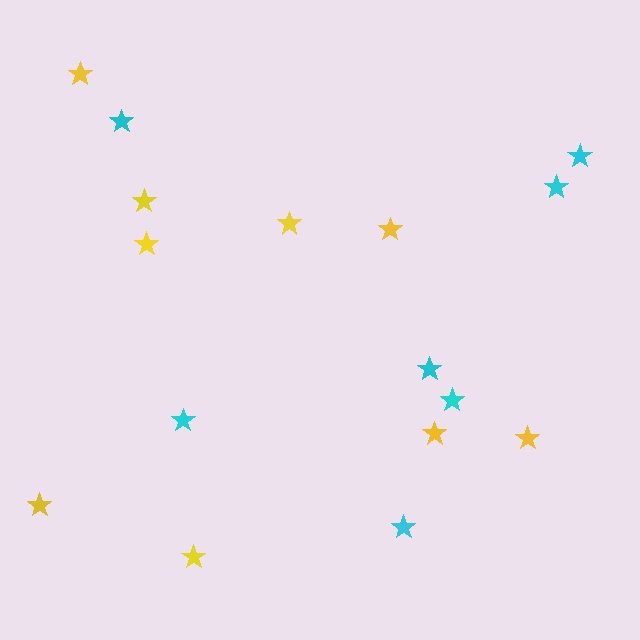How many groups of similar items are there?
There are 2 groups: one group of cyan stars (7) and one group of yellow stars (9).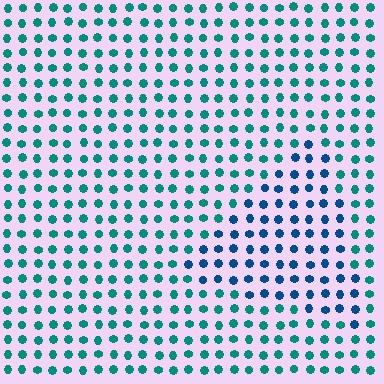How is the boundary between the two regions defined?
The boundary is defined purely by a slight shift in hue (about 35 degrees). Spacing, size, and orientation are identical on both sides.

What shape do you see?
I see a triangle.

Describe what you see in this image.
The image is filled with small teal elements in a uniform arrangement. A triangle-shaped region is visible where the elements are tinted to a slightly different hue, forming a subtle color boundary.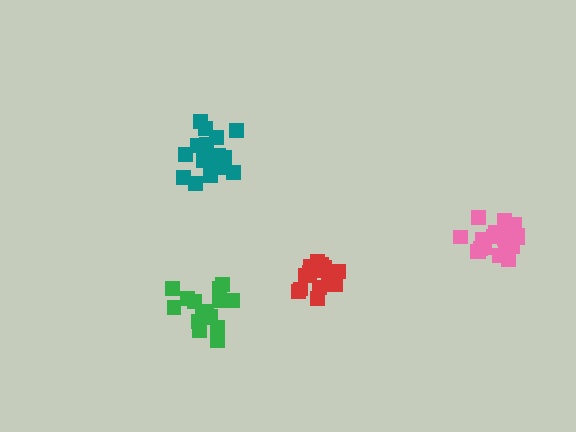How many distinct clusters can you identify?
There are 4 distinct clusters.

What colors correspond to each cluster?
The clusters are colored: red, teal, pink, green.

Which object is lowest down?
The green cluster is bottommost.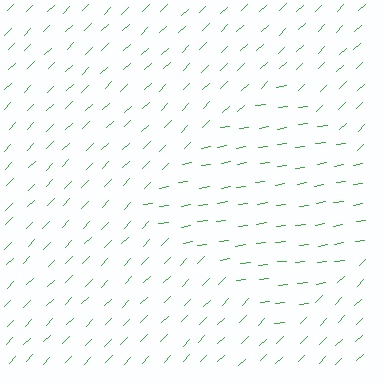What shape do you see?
I see a diamond.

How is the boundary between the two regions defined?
The boundary is defined purely by a change in line orientation (approximately 37 degrees difference). All lines are the same color and thickness.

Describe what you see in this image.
The image is filled with small green line segments. A diamond region in the image has lines oriented differently from the surrounding lines, creating a visible texture boundary.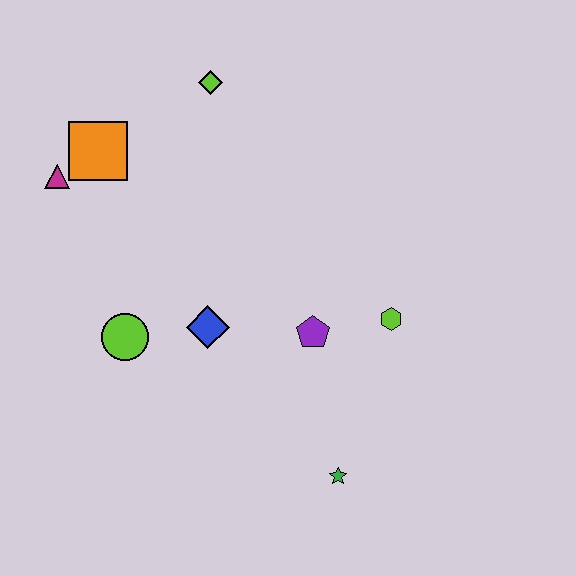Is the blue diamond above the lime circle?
Yes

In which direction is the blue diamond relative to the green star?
The blue diamond is above the green star.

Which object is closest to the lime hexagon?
The purple pentagon is closest to the lime hexagon.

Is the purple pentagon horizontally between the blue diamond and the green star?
Yes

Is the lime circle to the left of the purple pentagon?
Yes